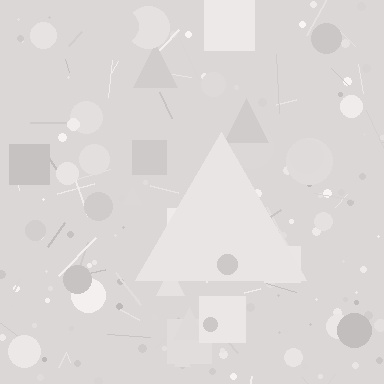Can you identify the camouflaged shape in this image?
The camouflaged shape is a triangle.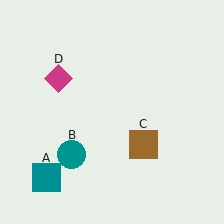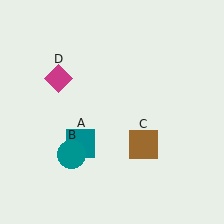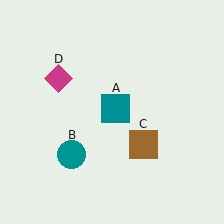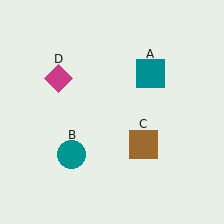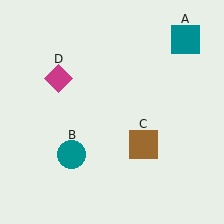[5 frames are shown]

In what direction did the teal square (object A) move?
The teal square (object A) moved up and to the right.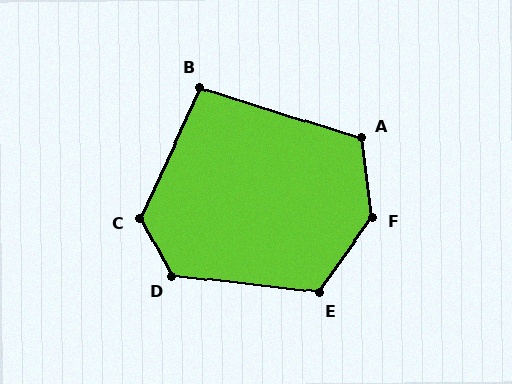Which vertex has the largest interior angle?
F, at approximately 137 degrees.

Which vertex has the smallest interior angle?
B, at approximately 97 degrees.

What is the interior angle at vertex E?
Approximately 118 degrees (obtuse).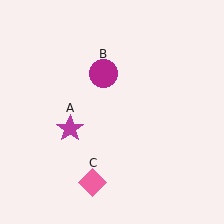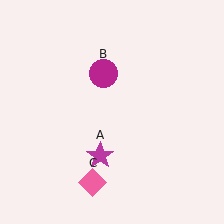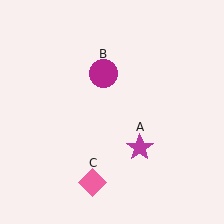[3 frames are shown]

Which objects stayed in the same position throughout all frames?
Magenta circle (object B) and pink diamond (object C) remained stationary.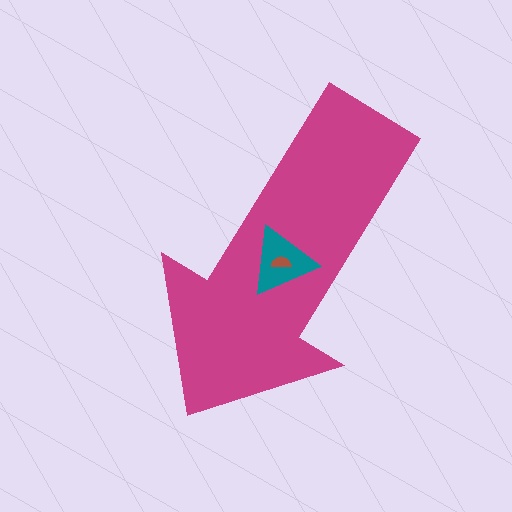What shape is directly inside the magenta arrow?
The teal triangle.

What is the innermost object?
The brown semicircle.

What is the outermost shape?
The magenta arrow.